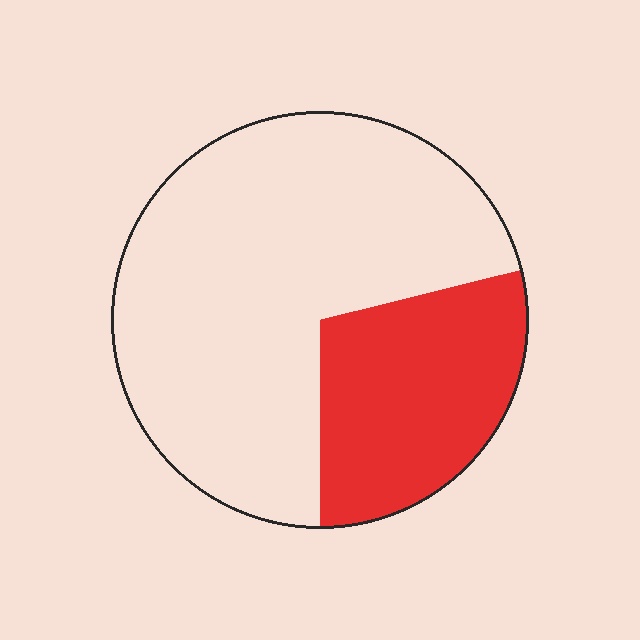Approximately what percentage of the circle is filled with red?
Approximately 30%.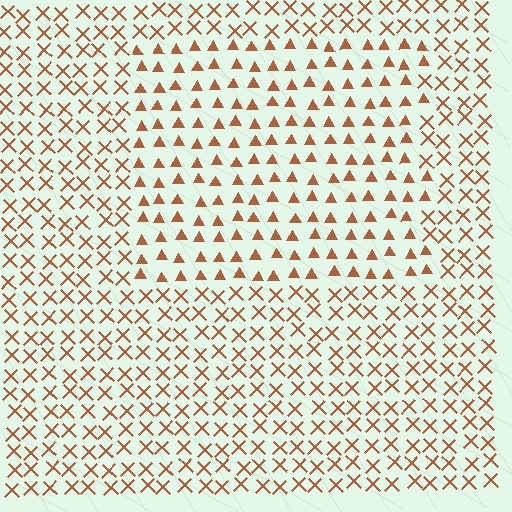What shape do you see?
I see a rectangle.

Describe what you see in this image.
The image is filled with small brown elements arranged in a uniform grid. A rectangle-shaped region contains triangles, while the surrounding area contains X marks. The boundary is defined purely by the change in element shape.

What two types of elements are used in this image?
The image uses triangles inside the rectangle region and X marks outside it.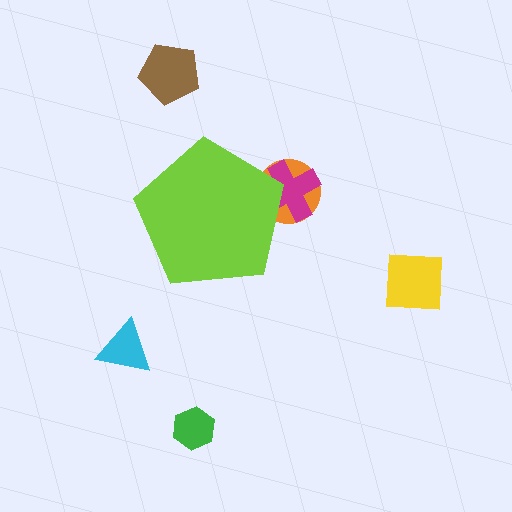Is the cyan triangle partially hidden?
No, the cyan triangle is fully visible.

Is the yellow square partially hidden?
No, the yellow square is fully visible.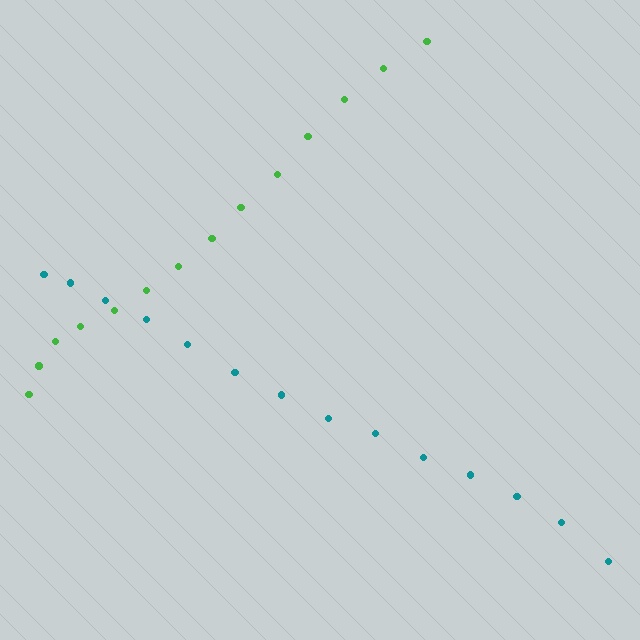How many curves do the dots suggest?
There are 2 distinct paths.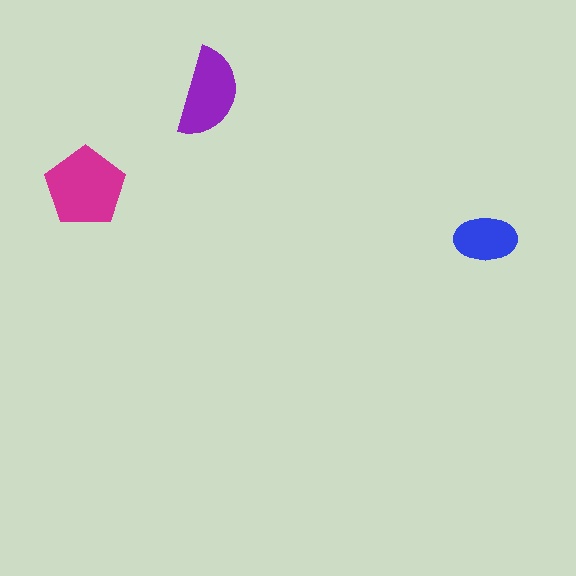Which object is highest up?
The purple semicircle is topmost.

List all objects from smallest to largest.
The blue ellipse, the purple semicircle, the magenta pentagon.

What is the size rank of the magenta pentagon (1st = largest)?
1st.